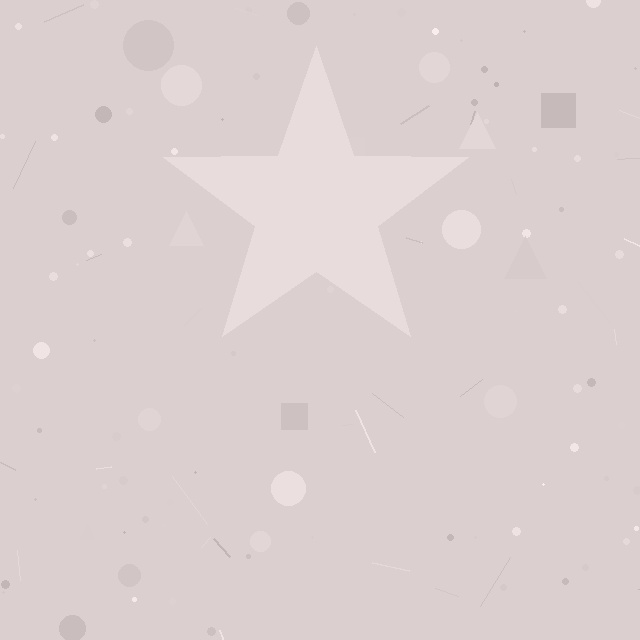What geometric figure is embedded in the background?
A star is embedded in the background.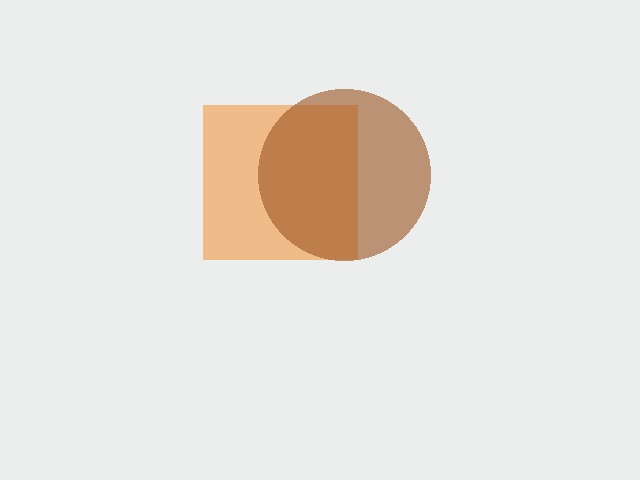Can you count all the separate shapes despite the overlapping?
Yes, there are 2 separate shapes.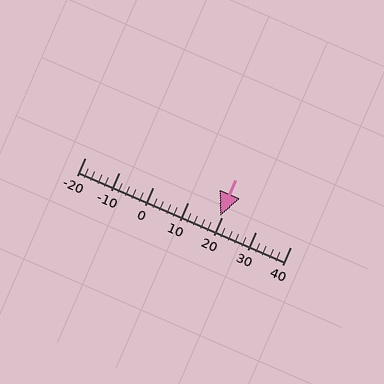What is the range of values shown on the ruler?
The ruler shows values from -20 to 40.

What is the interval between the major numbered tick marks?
The major tick marks are spaced 10 units apart.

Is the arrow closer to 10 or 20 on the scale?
The arrow is closer to 20.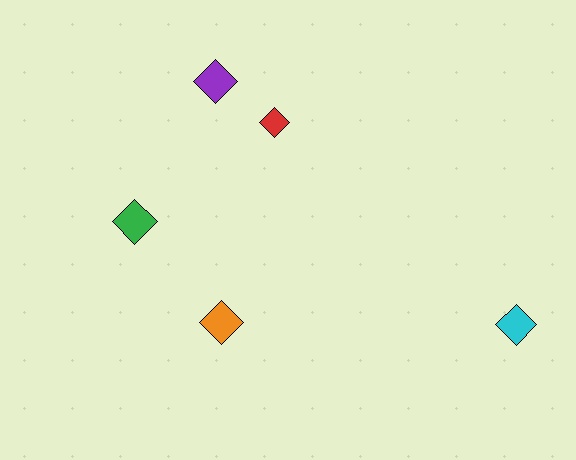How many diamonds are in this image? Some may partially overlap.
There are 5 diamonds.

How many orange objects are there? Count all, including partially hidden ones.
There is 1 orange object.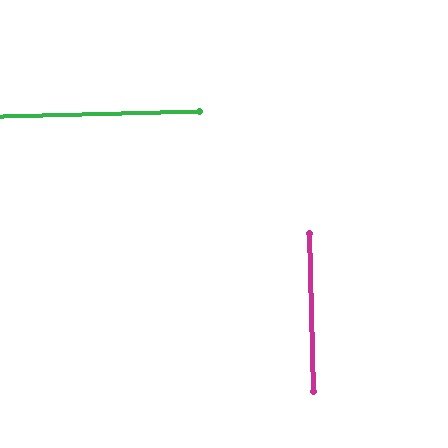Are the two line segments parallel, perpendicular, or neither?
Perpendicular — they meet at approximately 90°.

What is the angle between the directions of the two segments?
Approximately 90 degrees.